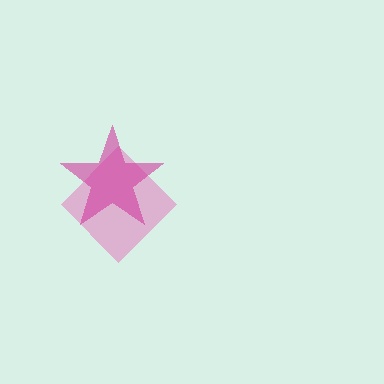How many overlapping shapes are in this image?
There are 2 overlapping shapes in the image.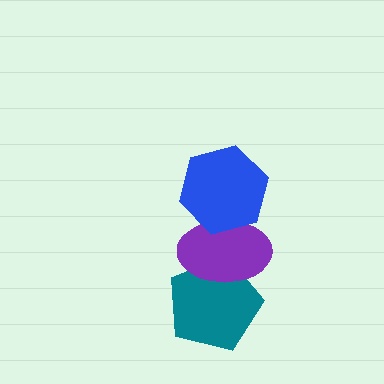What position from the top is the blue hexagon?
The blue hexagon is 1st from the top.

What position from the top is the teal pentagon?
The teal pentagon is 3rd from the top.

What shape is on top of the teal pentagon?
The purple ellipse is on top of the teal pentagon.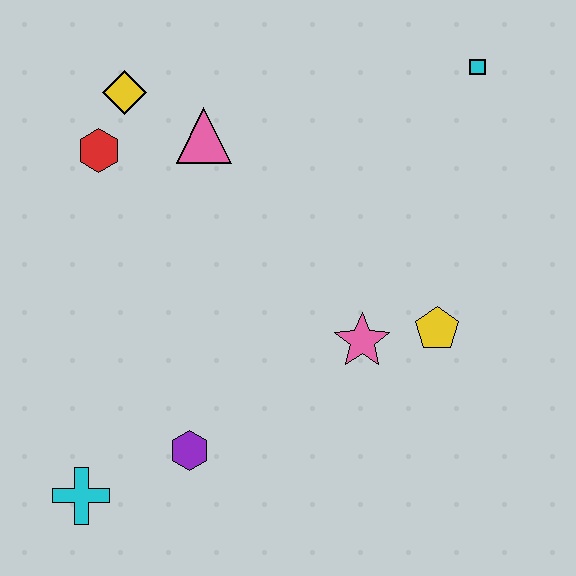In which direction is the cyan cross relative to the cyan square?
The cyan cross is below the cyan square.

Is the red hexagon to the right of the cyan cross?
Yes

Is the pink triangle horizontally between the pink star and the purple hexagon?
Yes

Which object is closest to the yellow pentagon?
The pink star is closest to the yellow pentagon.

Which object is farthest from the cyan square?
The cyan cross is farthest from the cyan square.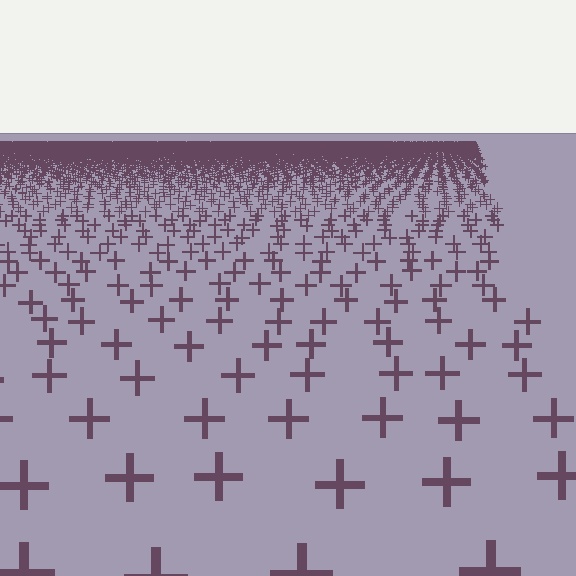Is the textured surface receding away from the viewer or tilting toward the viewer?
The surface is receding away from the viewer. Texture elements get smaller and denser toward the top.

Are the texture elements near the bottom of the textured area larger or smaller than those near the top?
Larger. Near the bottom, elements are closer to the viewer and appear at a bigger on-screen size.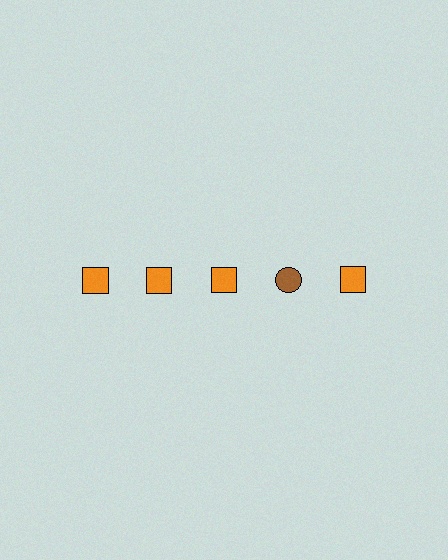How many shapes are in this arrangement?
There are 5 shapes arranged in a grid pattern.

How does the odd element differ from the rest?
It differs in both color (brown instead of orange) and shape (circle instead of square).